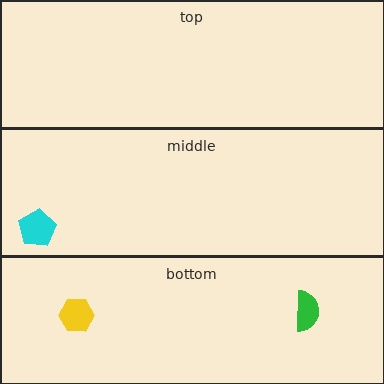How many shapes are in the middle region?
1.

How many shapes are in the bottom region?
2.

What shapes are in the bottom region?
The yellow hexagon, the green semicircle.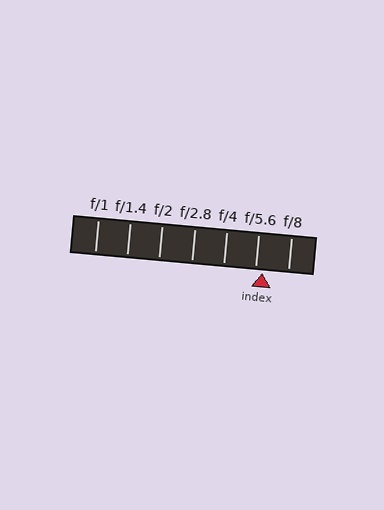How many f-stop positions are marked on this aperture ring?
There are 7 f-stop positions marked.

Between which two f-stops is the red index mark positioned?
The index mark is between f/5.6 and f/8.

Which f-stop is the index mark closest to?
The index mark is closest to f/5.6.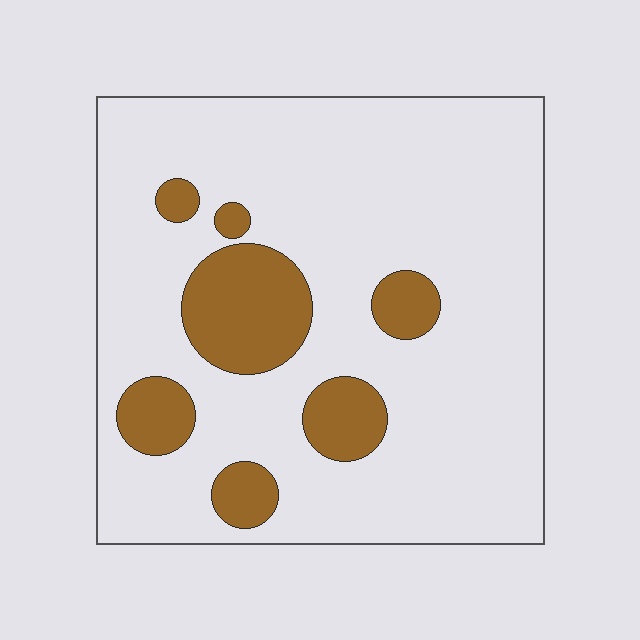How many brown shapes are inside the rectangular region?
7.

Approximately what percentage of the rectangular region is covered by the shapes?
Approximately 15%.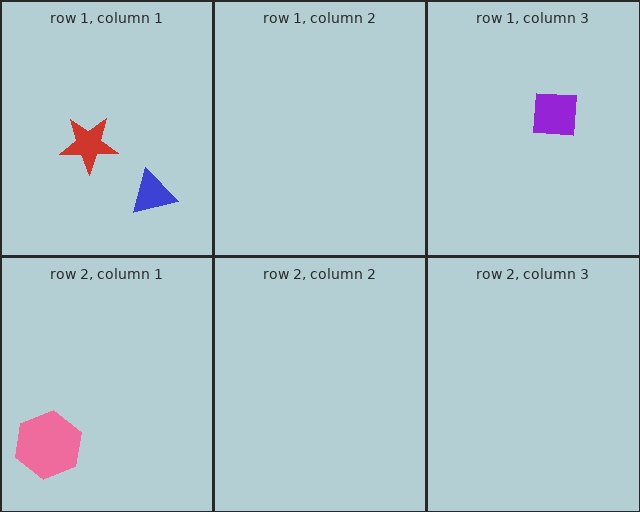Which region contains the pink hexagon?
The row 2, column 1 region.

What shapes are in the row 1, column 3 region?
The purple square.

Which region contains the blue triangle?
The row 1, column 1 region.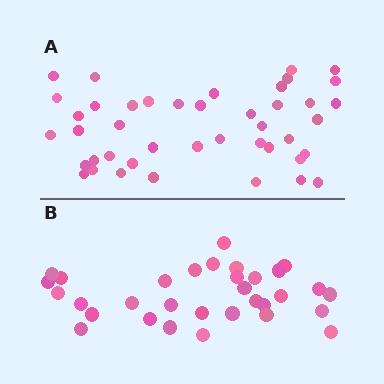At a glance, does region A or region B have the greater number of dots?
Region A (the top region) has more dots.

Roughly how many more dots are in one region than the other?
Region A has roughly 12 or so more dots than region B.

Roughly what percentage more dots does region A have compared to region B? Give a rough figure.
About 35% more.